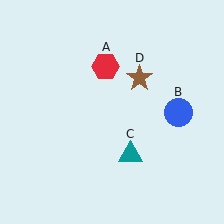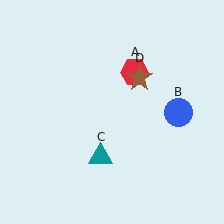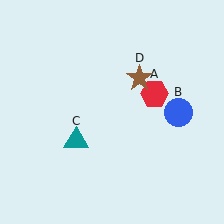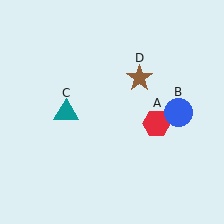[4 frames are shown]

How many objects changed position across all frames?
2 objects changed position: red hexagon (object A), teal triangle (object C).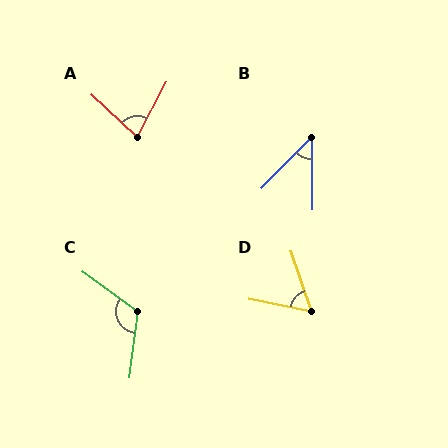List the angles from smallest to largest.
B (45°), D (60°), A (74°), C (119°).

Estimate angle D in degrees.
Approximately 60 degrees.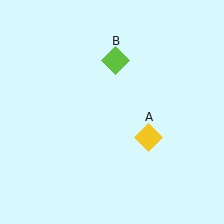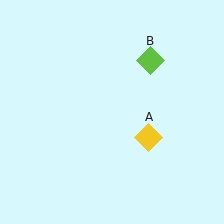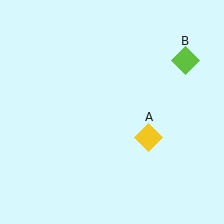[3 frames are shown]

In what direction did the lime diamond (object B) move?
The lime diamond (object B) moved right.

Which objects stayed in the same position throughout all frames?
Yellow diamond (object A) remained stationary.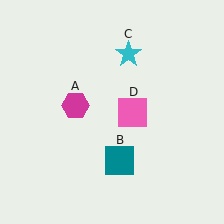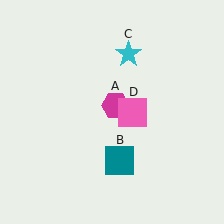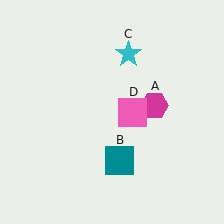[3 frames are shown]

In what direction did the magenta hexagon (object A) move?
The magenta hexagon (object A) moved right.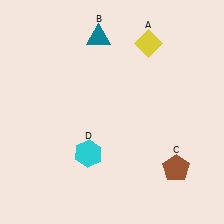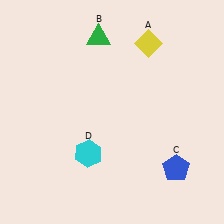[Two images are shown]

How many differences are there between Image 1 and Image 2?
There are 2 differences between the two images.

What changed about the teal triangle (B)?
In Image 1, B is teal. In Image 2, it changed to green.